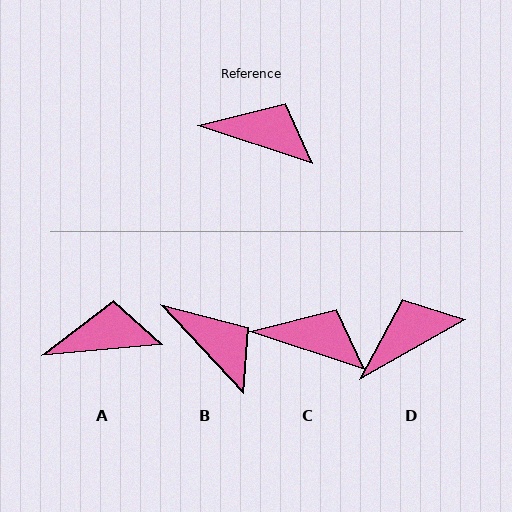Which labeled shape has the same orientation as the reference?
C.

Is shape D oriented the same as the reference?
No, it is off by about 48 degrees.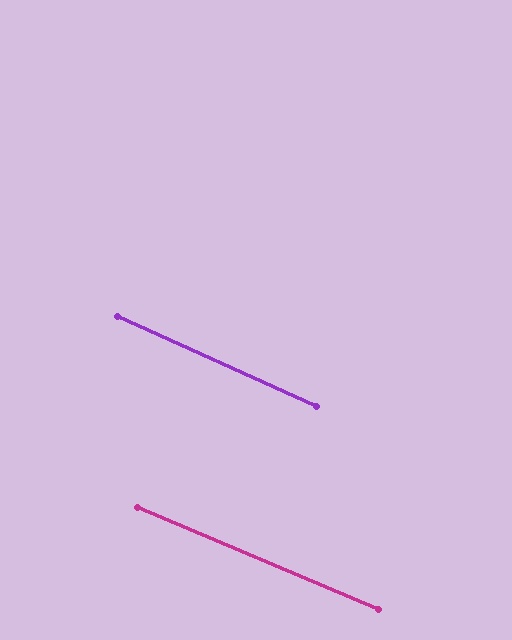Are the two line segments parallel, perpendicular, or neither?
Parallel — their directions differ by only 1.5°.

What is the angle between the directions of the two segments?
Approximately 2 degrees.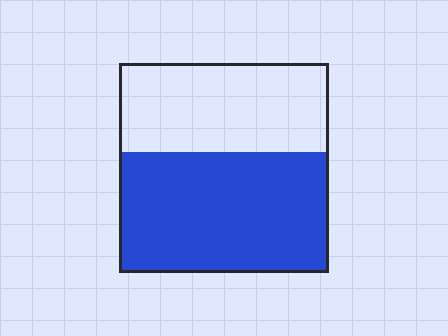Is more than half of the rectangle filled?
Yes.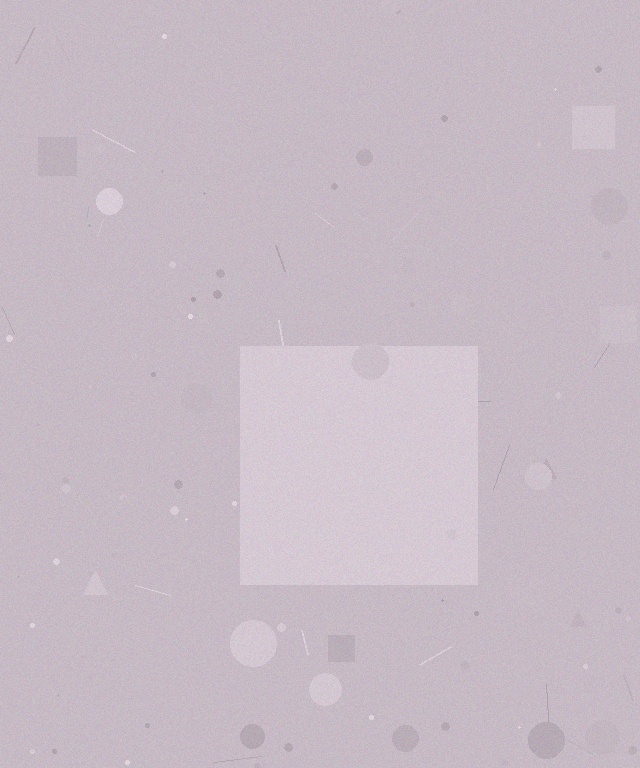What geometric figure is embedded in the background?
A square is embedded in the background.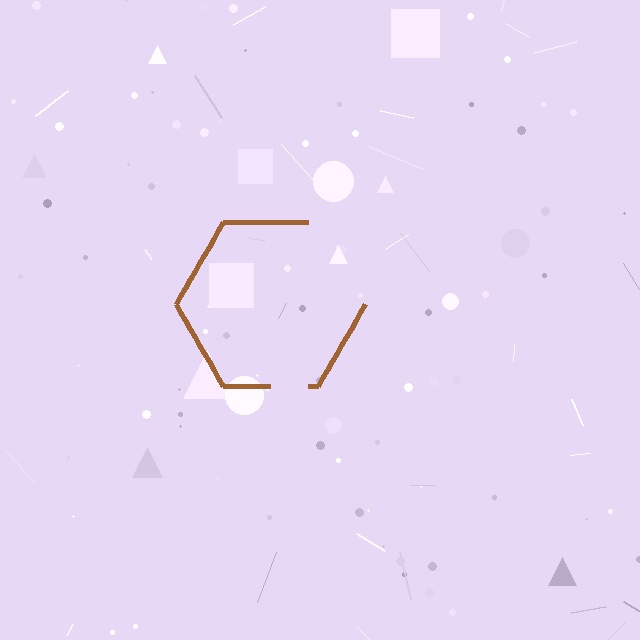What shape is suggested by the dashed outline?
The dashed outline suggests a hexagon.